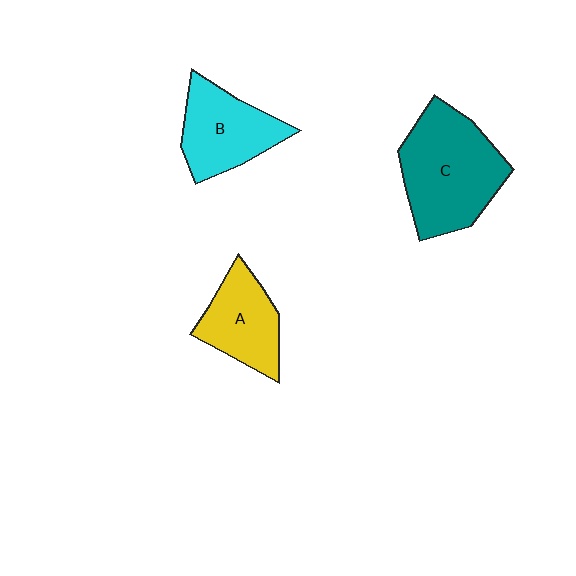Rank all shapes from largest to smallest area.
From largest to smallest: C (teal), B (cyan), A (yellow).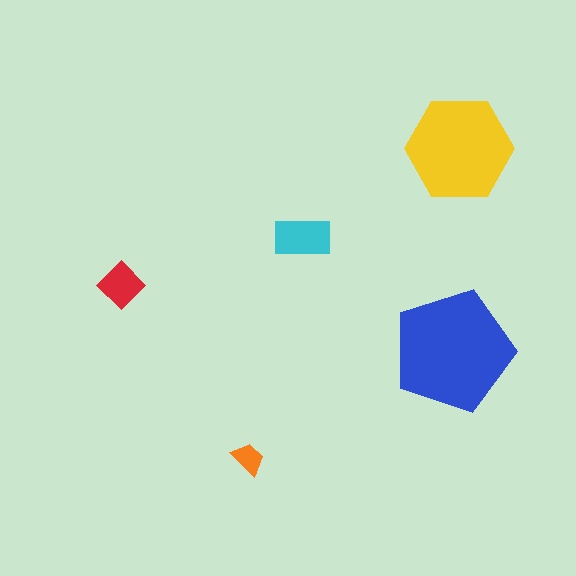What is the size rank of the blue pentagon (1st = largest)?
1st.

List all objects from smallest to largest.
The orange trapezoid, the red diamond, the cyan rectangle, the yellow hexagon, the blue pentagon.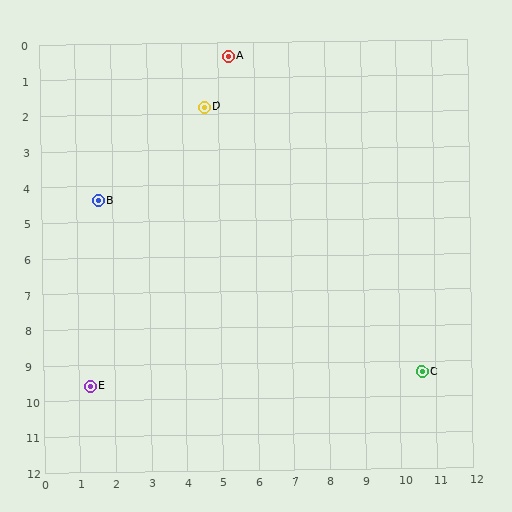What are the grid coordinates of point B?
Point B is at approximately (1.6, 4.4).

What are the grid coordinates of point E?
Point E is at approximately (1.3, 9.6).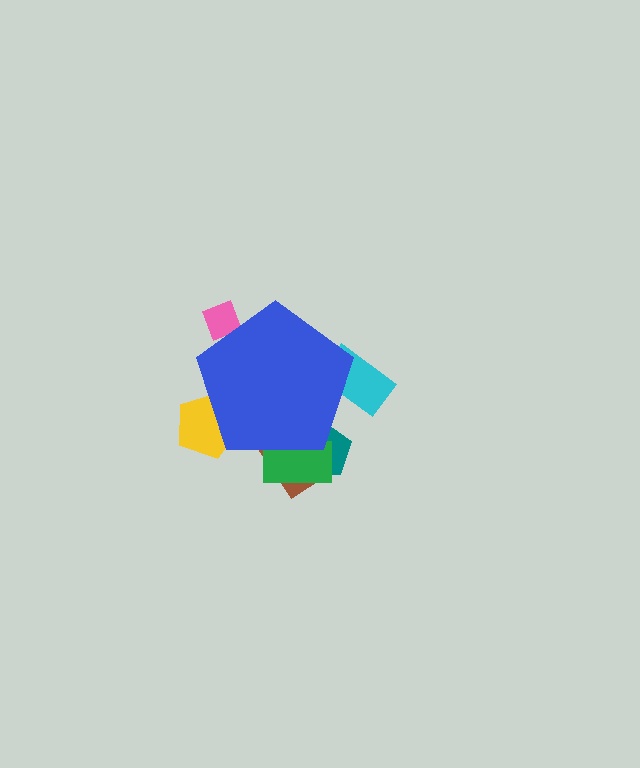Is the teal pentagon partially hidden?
Yes, the teal pentagon is partially hidden behind the blue pentagon.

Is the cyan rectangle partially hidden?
Yes, the cyan rectangle is partially hidden behind the blue pentagon.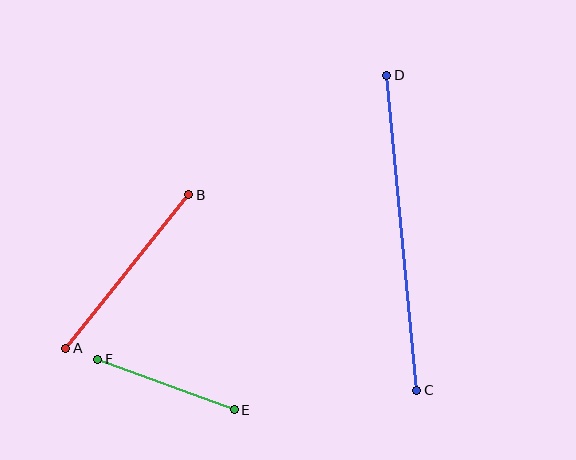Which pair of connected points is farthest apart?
Points C and D are farthest apart.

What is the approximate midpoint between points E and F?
The midpoint is at approximately (166, 385) pixels.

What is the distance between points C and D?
The distance is approximately 316 pixels.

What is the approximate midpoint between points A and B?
The midpoint is at approximately (127, 271) pixels.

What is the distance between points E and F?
The distance is approximately 146 pixels.